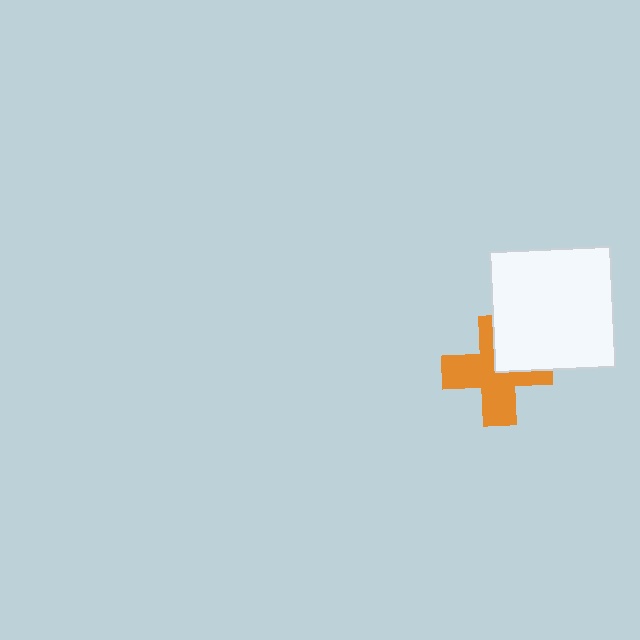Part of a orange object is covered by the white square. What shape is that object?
It is a cross.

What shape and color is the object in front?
The object in front is a white square.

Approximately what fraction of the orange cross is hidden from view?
Roughly 30% of the orange cross is hidden behind the white square.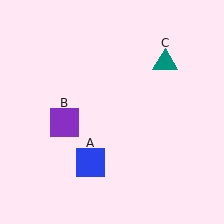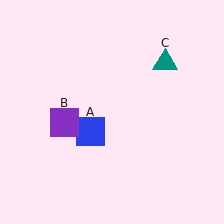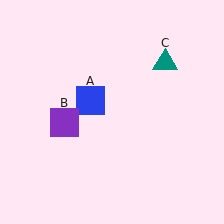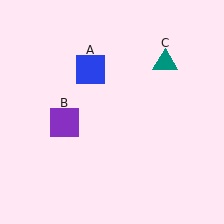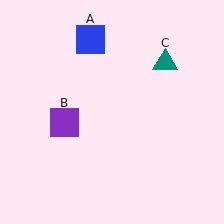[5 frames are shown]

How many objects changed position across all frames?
1 object changed position: blue square (object A).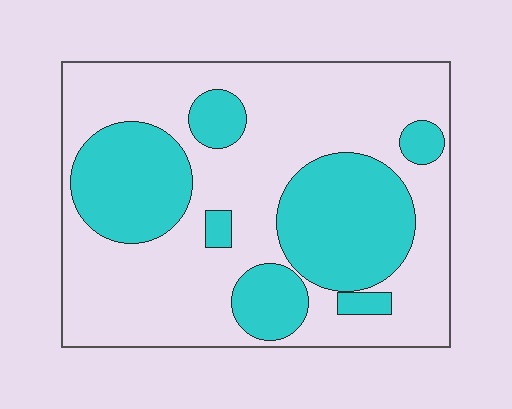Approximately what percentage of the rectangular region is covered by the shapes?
Approximately 35%.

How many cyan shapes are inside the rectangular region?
7.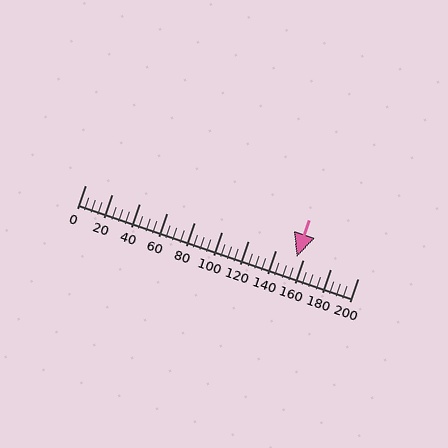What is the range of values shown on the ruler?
The ruler shows values from 0 to 200.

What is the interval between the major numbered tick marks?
The major tick marks are spaced 20 units apart.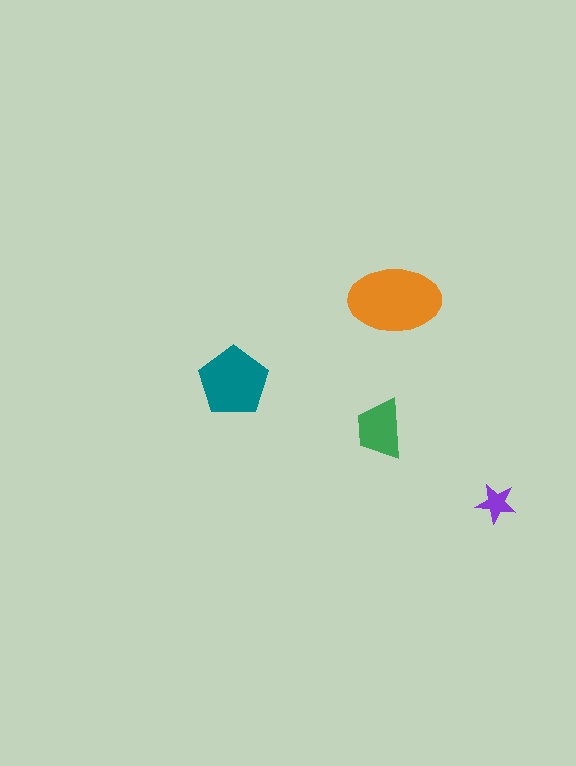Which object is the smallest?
The purple star.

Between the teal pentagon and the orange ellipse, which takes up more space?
The orange ellipse.